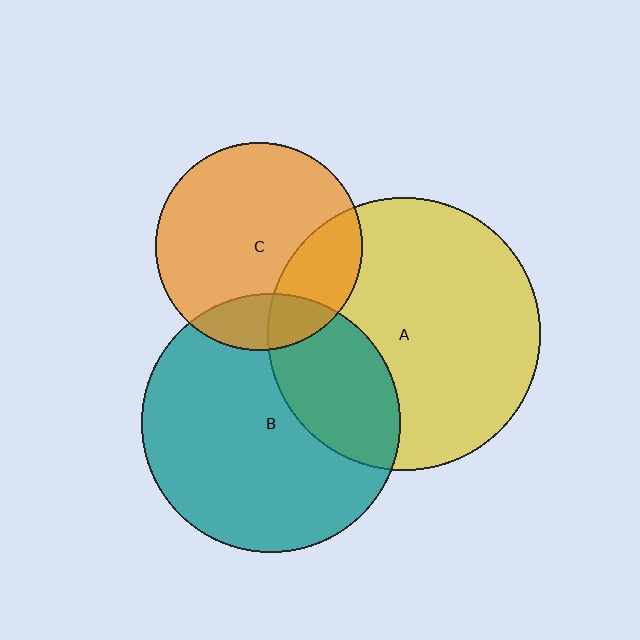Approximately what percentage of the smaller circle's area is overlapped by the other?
Approximately 15%.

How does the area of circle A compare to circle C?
Approximately 1.7 times.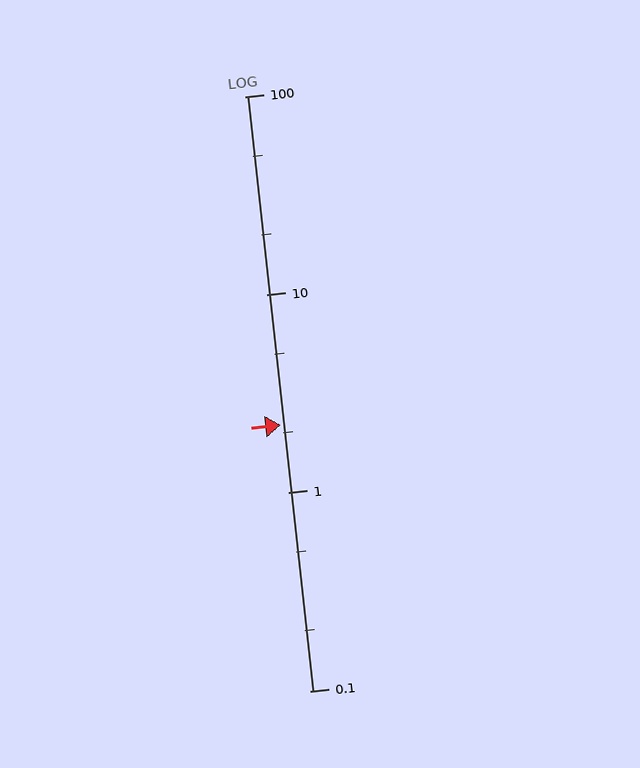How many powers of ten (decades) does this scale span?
The scale spans 3 decades, from 0.1 to 100.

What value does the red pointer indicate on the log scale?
The pointer indicates approximately 2.2.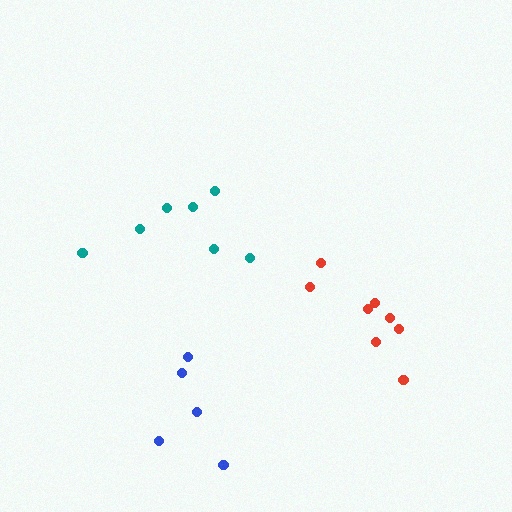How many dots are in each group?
Group 1: 7 dots, Group 2: 8 dots, Group 3: 5 dots (20 total).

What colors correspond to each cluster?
The clusters are colored: teal, red, blue.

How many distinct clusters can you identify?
There are 3 distinct clusters.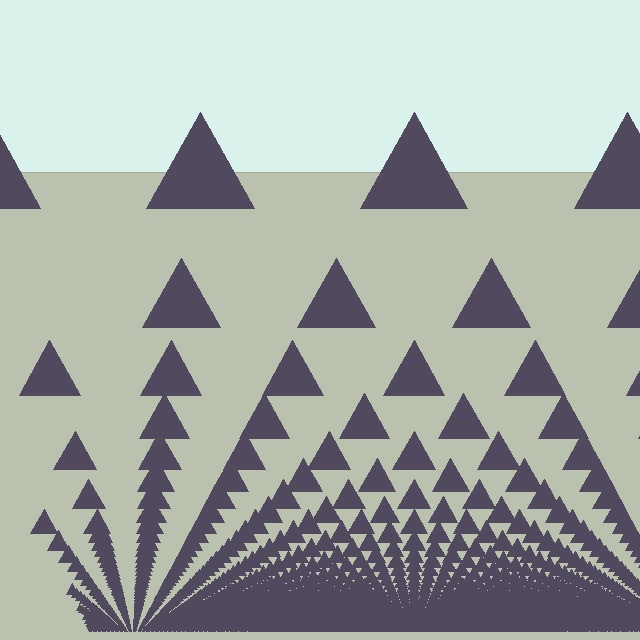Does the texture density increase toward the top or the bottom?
Density increases toward the bottom.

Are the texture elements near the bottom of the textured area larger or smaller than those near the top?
Smaller. The gradient is inverted — elements near the bottom are smaller and denser.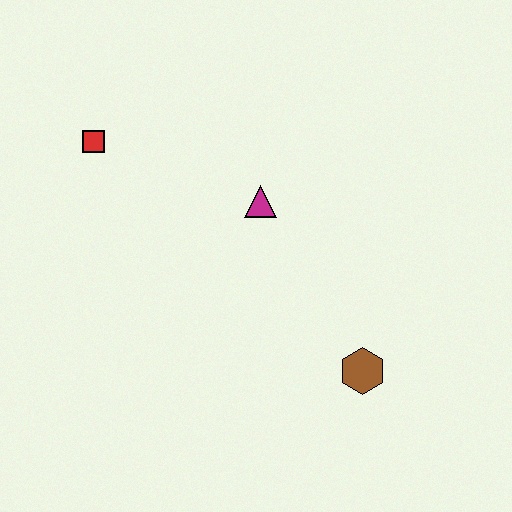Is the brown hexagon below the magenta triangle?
Yes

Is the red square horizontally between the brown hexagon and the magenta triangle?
No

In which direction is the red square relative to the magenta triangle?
The red square is to the left of the magenta triangle.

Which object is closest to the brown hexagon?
The magenta triangle is closest to the brown hexagon.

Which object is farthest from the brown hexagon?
The red square is farthest from the brown hexagon.